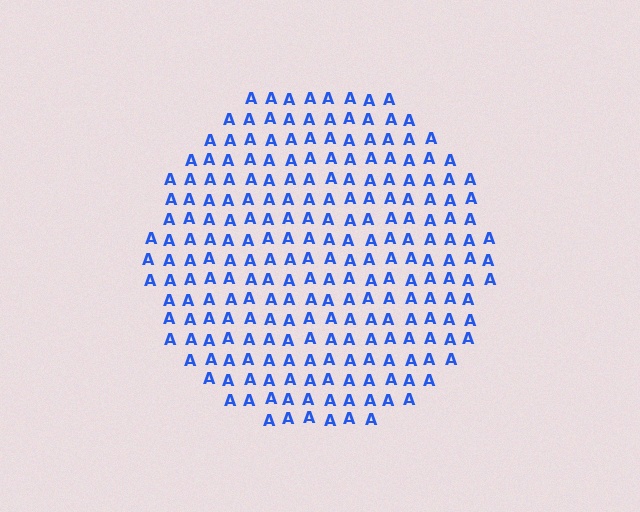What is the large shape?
The large shape is a circle.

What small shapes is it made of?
It is made of small letter A's.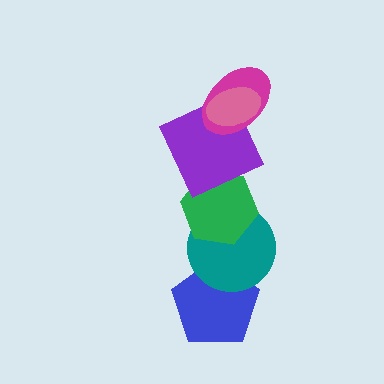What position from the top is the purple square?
The purple square is 3rd from the top.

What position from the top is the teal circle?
The teal circle is 5th from the top.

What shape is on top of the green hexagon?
The purple square is on top of the green hexagon.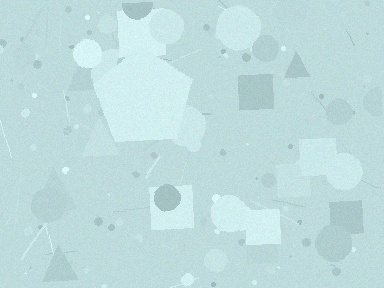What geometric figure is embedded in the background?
A pentagon is embedded in the background.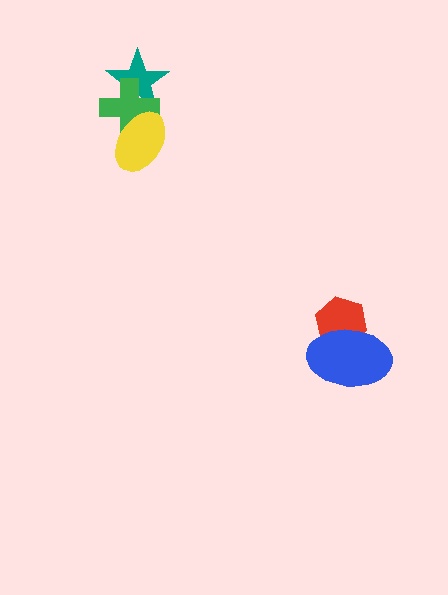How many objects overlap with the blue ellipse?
1 object overlaps with the blue ellipse.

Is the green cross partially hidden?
Yes, it is partially covered by another shape.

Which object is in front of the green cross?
The yellow ellipse is in front of the green cross.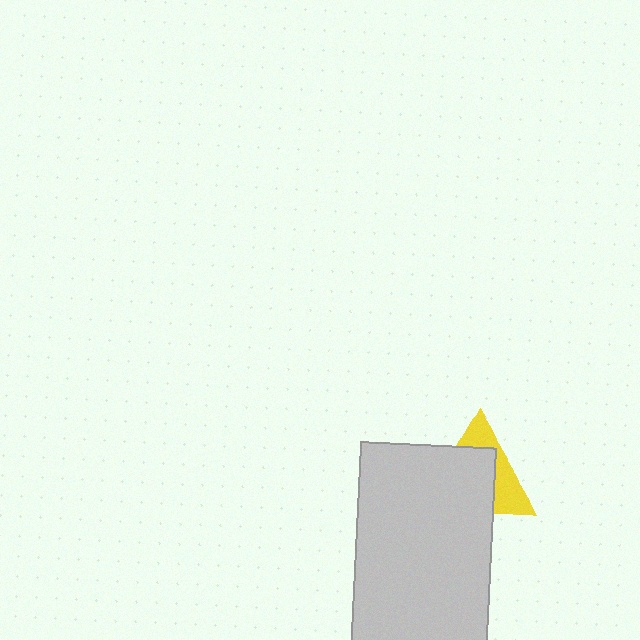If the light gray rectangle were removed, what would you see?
You would see the complete yellow triangle.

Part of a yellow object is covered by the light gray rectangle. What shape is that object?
It is a triangle.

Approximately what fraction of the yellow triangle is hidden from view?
Roughly 62% of the yellow triangle is hidden behind the light gray rectangle.